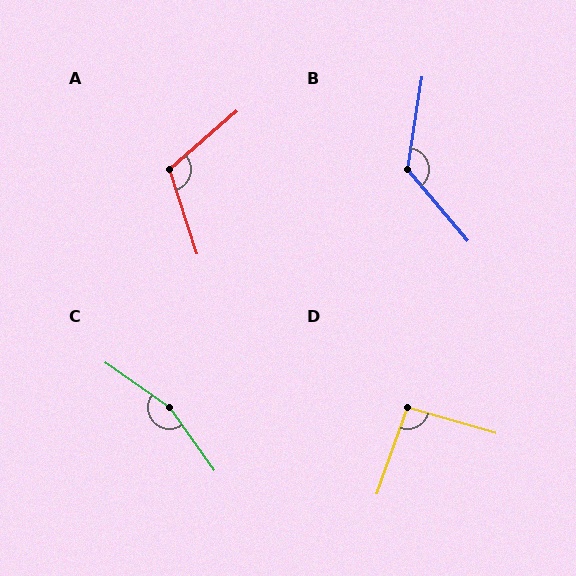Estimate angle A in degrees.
Approximately 113 degrees.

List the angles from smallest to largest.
D (93°), A (113°), B (131°), C (161°).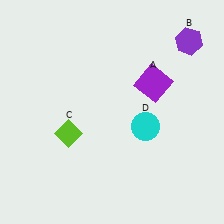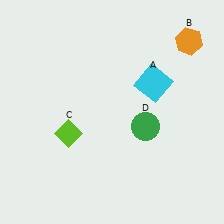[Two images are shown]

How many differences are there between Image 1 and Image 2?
There are 3 differences between the two images.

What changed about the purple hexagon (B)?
In Image 1, B is purple. In Image 2, it changed to orange.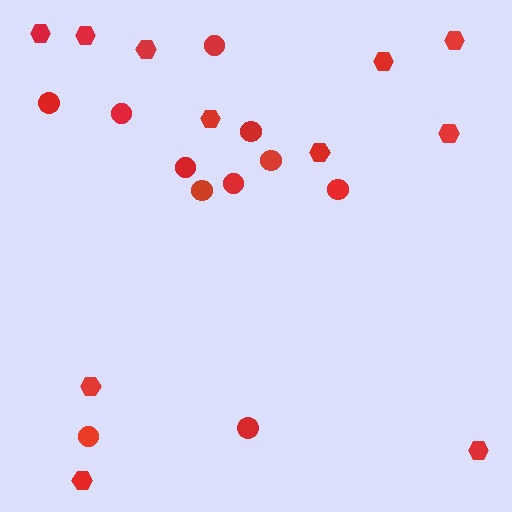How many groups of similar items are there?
There are 2 groups: one group of hexagons (11) and one group of circles (11).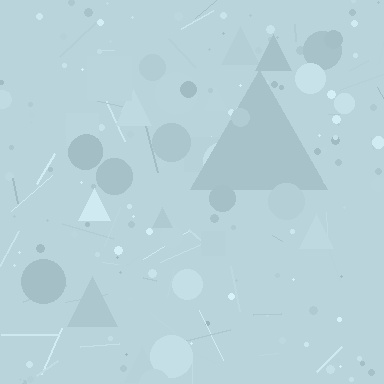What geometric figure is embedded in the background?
A triangle is embedded in the background.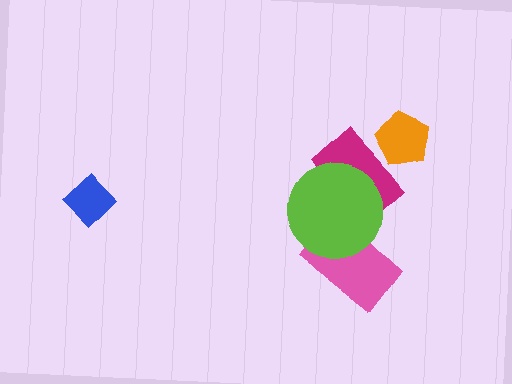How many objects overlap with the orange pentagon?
1 object overlaps with the orange pentagon.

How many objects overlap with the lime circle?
2 objects overlap with the lime circle.